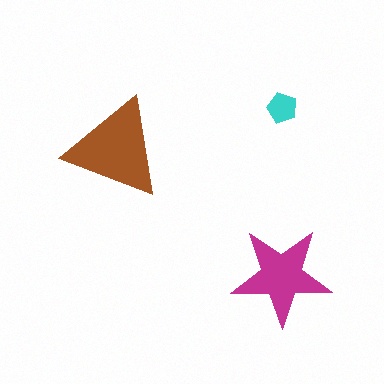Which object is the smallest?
The cyan pentagon.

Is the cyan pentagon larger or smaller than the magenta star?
Smaller.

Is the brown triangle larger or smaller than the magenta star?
Larger.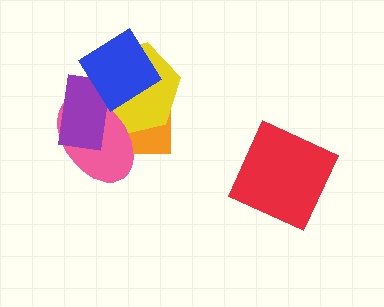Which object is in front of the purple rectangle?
The blue diamond is in front of the purple rectangle.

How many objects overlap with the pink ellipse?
3 objects overlap with the pink ellipse.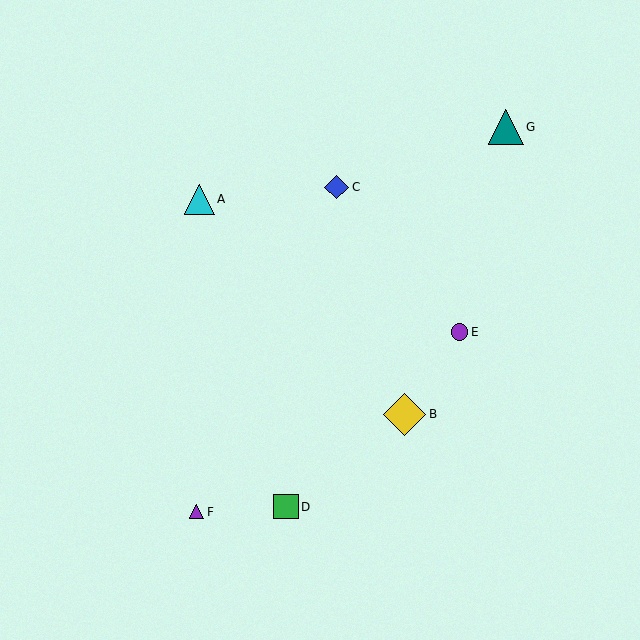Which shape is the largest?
The yellow diamond (labeled B) is the largest.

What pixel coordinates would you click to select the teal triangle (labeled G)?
Click at (506, 127) to select the teal triangle G.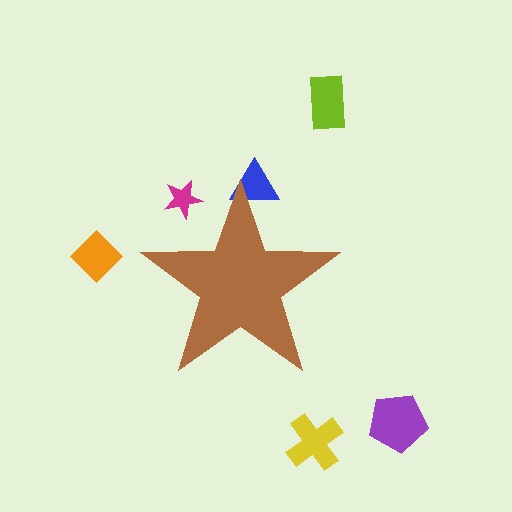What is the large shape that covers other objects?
A brown star.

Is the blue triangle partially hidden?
Yes, the blue triangle is partially hidden behind the brown star.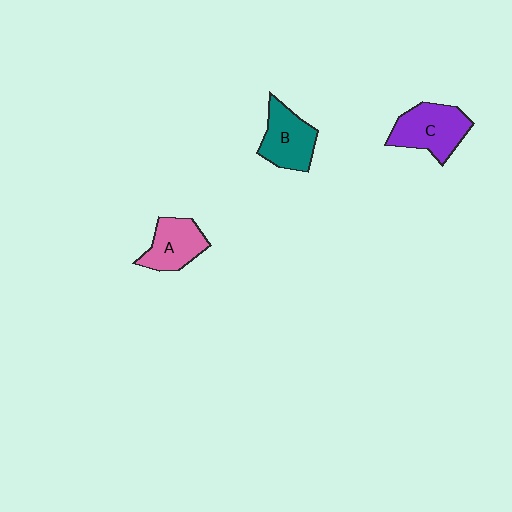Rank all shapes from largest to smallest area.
From largest to smallest: C (purple), B (teal), A (pink).